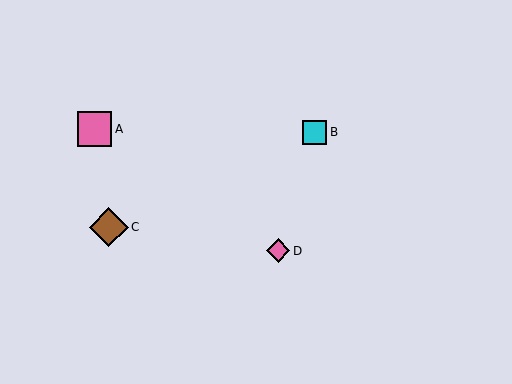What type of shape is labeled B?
Shape B is a cyan square.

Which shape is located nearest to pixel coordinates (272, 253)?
The pink diamond (labeled D) at (278, 251) is nearest to that location.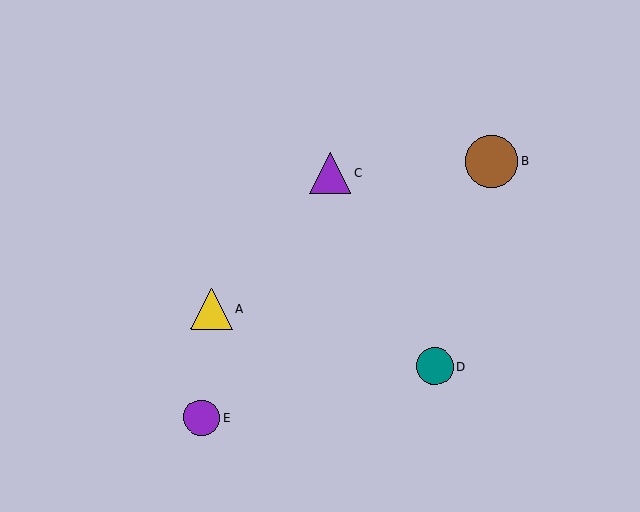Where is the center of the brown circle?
The center of the brown circle is at (492, 161).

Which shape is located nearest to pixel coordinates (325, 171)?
The purple triangle (labeled C) at (331, 173) is nearest to that location.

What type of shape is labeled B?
Shape B is a brown circle.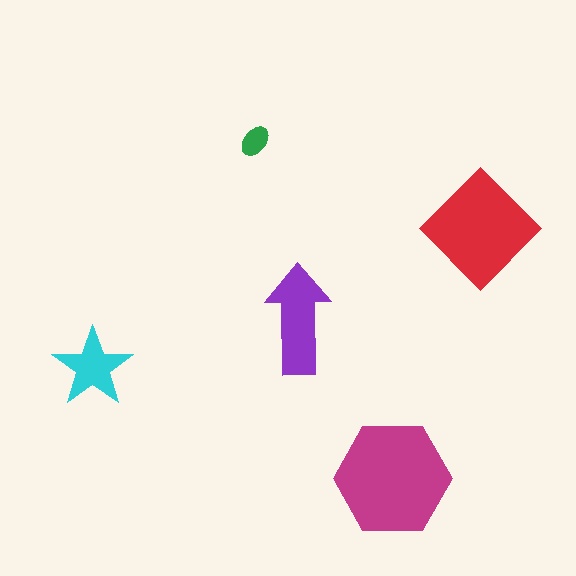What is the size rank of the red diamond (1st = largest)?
2nd.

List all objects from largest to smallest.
The magenta hexagon, the red diamond, the purple arrow, the cyan star, the green ellipse.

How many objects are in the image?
There are 5 objects in the image.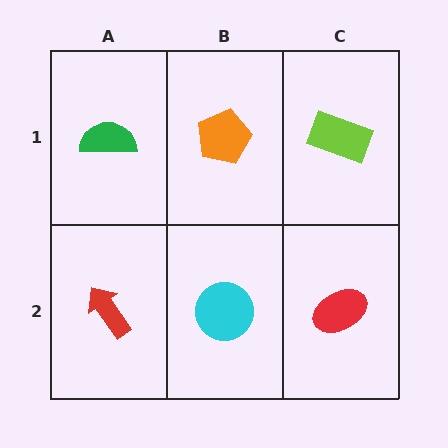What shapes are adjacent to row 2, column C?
A lime rectangle (row 1, column C), a cyan circle (row 2, column B).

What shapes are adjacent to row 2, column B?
An orange pentagon (row 1, column B), a red arrow (row 2, column A), a red ellipse (row 2, column C).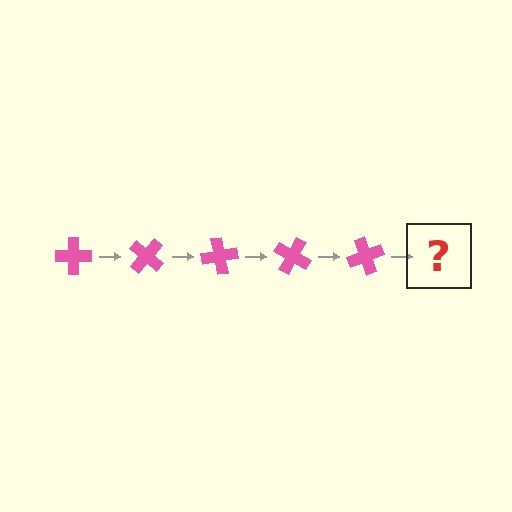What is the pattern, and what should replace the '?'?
The pattern is that the cross rotates 40 degrees each step. The '?' should be a pink cross rotated 200 degrees.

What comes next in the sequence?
The next element should be a pink cross rotated 200 degrees.